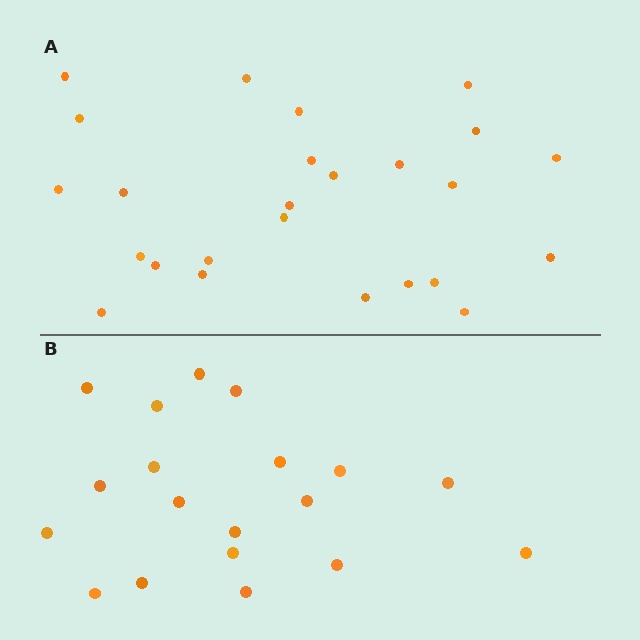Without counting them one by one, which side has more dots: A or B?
Region A (the top region) has more dots.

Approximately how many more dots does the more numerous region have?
Region A has about 6 more dots than region B.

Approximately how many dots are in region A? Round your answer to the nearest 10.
About 20 dots. (The exact count is 25, which rounds to 20.)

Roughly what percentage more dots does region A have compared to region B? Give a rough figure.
About 30% more.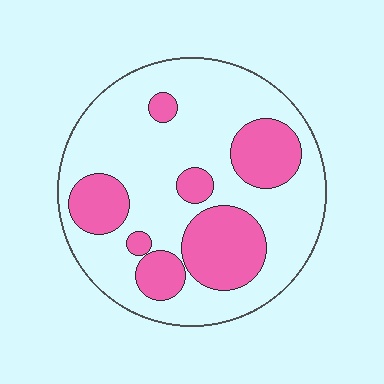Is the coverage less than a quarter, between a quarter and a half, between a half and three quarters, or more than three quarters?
Between a quarter and a half.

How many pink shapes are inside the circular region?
7.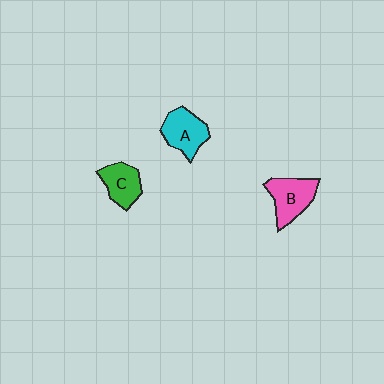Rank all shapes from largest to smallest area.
From largest to smallest: B (pink), A (cyan), C (green).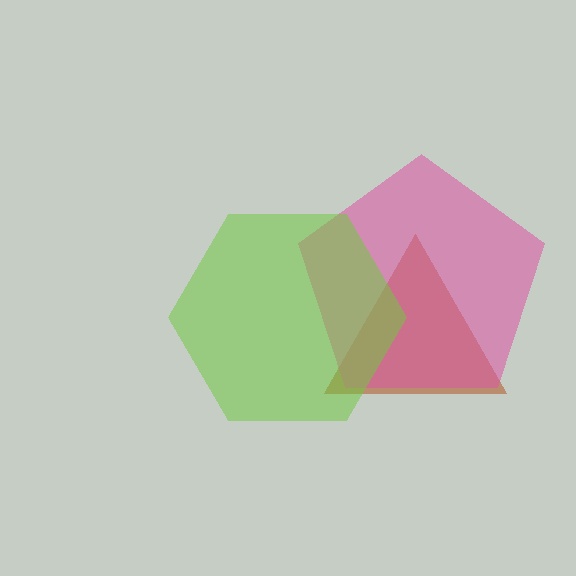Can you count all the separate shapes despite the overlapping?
Yes, there are 3 separate shapes.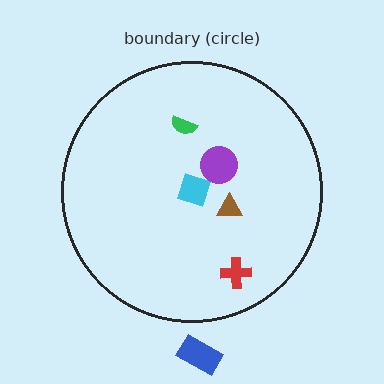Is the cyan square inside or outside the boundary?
Inside.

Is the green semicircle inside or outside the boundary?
Inside.